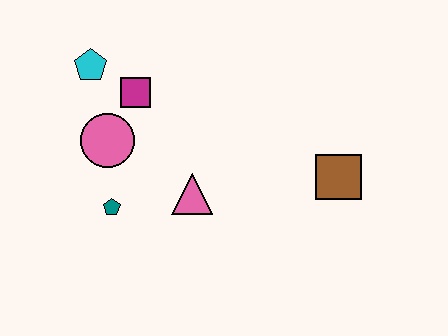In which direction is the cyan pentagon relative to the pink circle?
The cyan pentagon is above the pink circle.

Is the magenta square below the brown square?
No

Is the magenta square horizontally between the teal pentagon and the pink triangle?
Yes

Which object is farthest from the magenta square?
The brown square is farthest from the magenta square.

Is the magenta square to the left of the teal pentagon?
No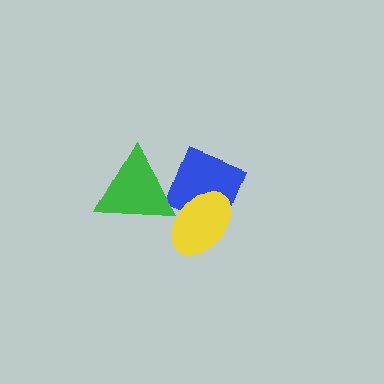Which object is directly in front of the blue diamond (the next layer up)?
The yellow ellipse is directly in front of the blue diamond.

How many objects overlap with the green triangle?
2 objects overlap with the green triangle.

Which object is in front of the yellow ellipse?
The green triangle is in front of the yellow ellipse.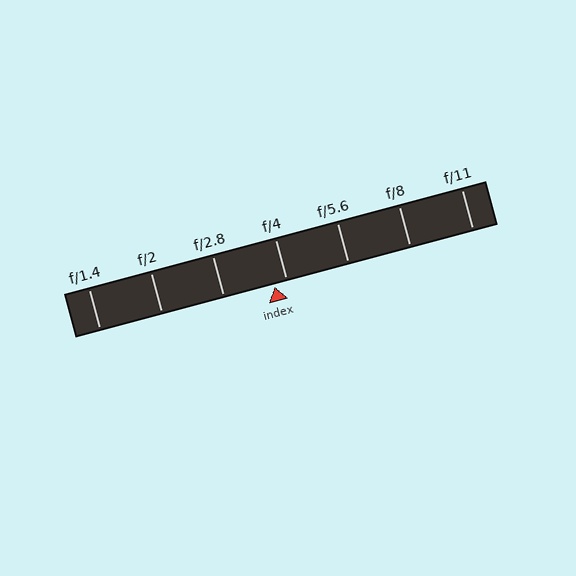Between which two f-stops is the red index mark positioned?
The index mark is between f/2.8 and f/4.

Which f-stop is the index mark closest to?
The index mark is closest to f/4.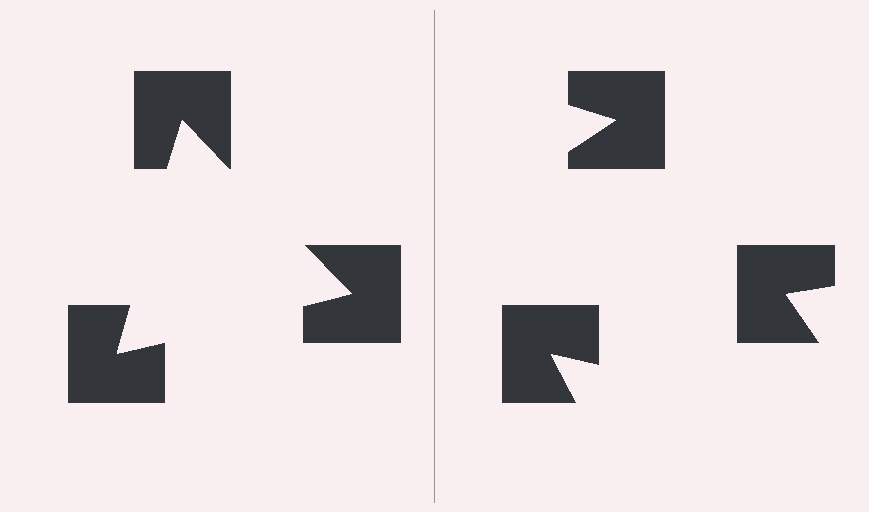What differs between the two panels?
The notched squares are positioned identically on both sides; only the wedge orientations differ. On the left they align to a triangle; on the right they are misaligned.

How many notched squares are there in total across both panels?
6 — 3 on each side.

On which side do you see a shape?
An illusory triangle appears on the left side. On the right side the wedge cuts are rotated, so no coherent shape forms.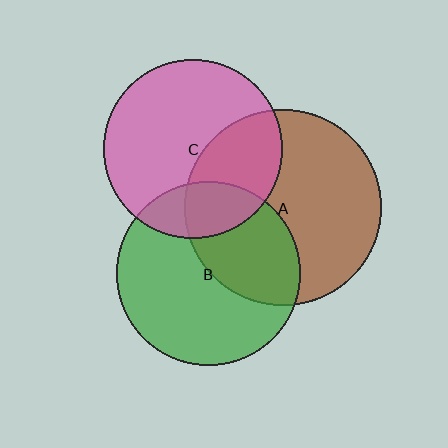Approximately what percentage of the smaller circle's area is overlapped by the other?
Approximately 35%.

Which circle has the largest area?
Circle A (brown).